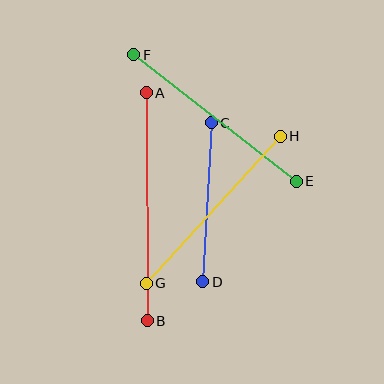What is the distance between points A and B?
The distance is approximately 228 pixels.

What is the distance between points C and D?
The distance is approximately 159 pixels.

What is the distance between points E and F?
The distance is approximately 206 pixels.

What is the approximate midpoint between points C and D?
The midpoint is at approximately (207, 202) pixels.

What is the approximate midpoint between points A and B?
The midpoint is at approximately (147, 207) pixels.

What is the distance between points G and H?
The distance is approximately 199 pixels.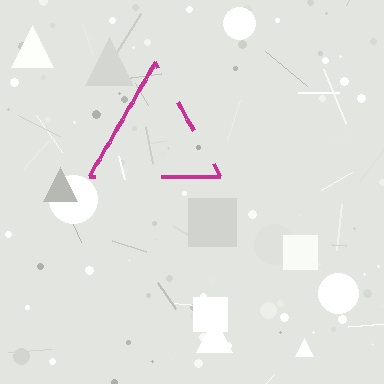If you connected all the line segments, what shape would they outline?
They would outline a triangle.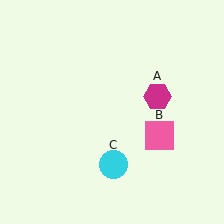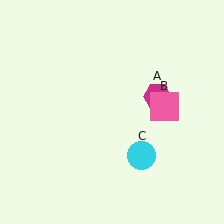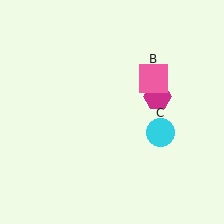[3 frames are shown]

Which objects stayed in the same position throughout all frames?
Magenta hexagon (object A) remained stationary.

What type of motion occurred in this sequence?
The pink square (object B), cyan circle (object C) rotated counterclockwise around the center of the scene.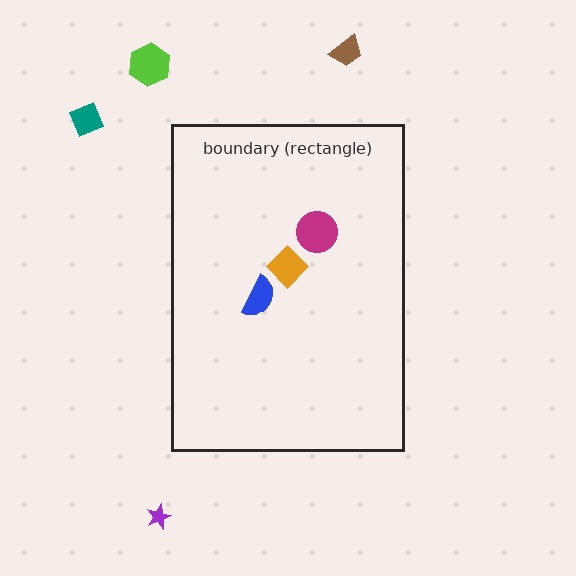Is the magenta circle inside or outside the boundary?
Inside.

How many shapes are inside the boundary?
3 inside, 4 outside.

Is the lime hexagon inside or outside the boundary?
Outside.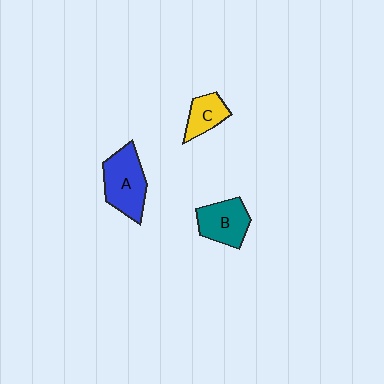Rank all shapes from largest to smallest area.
From largest to smallest: A (blue), B (teal), C (yellow).